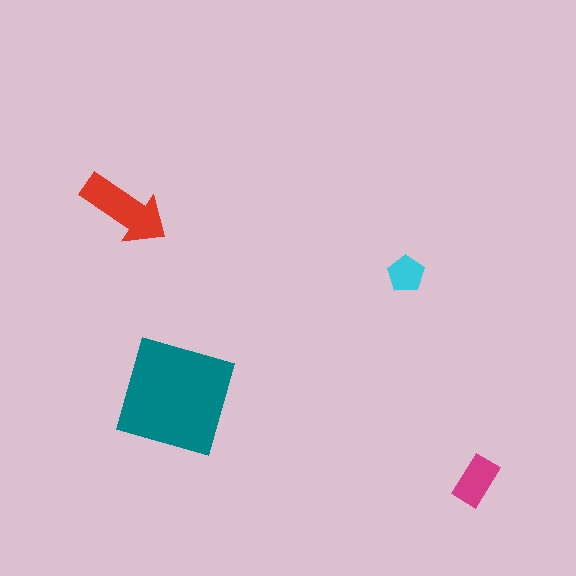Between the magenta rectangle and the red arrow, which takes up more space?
The red arrow.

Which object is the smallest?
The cyan pentagon.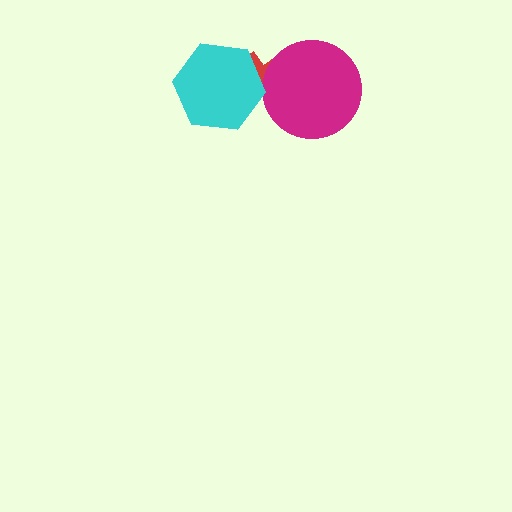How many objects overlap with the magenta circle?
1 object overlaps with the magenta circle.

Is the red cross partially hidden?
Yes, it is partially covered by another shape.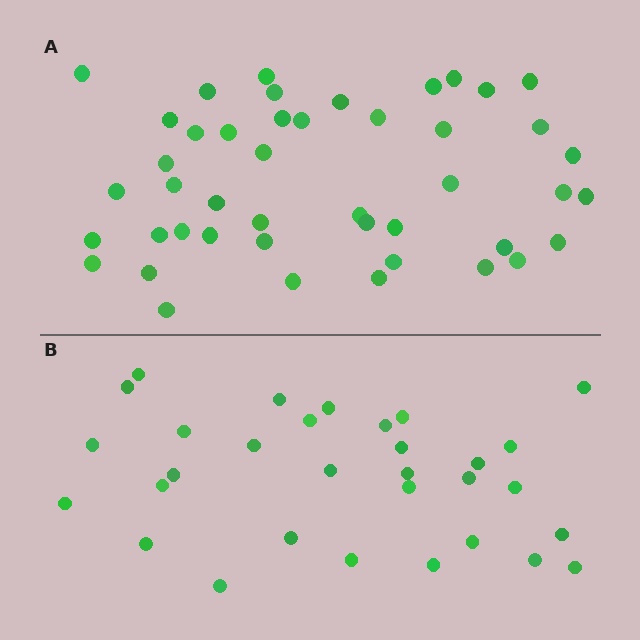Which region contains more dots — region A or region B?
Region A (the top region) has more dots.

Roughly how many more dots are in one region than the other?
Region A has approximately 15 more dots than region B.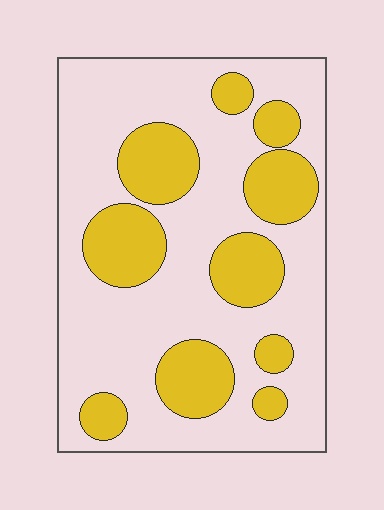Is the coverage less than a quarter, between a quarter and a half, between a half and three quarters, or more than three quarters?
Between a quarter and a half.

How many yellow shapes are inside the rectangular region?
10.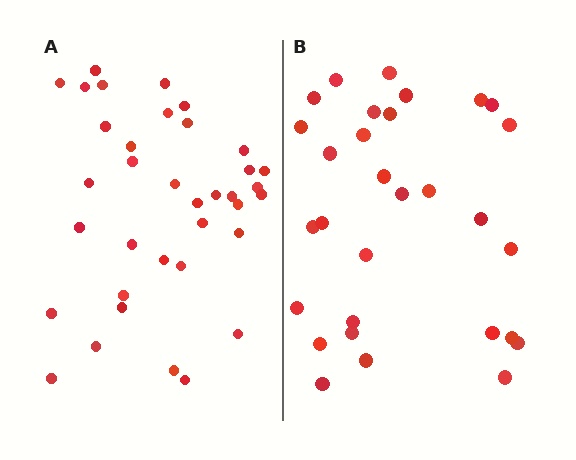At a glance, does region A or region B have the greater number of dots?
Region A (the left region) has more dots.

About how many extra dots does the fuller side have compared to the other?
Region A has about 6 more dots than region B.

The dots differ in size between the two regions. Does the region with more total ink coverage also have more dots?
No. Region B has more total ink coverage because its dots are larger, but region A actually contains more individual dots. Total area can be misleading — the number of items is what matters here.